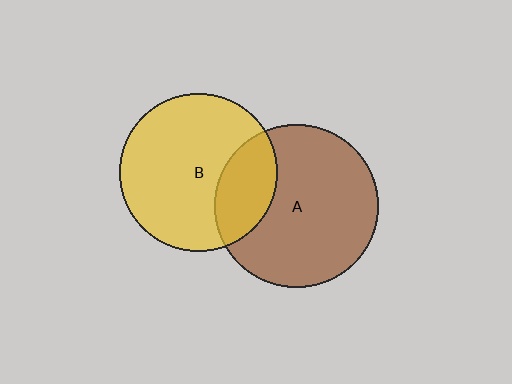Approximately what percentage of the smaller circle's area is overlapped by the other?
Approximately 25%.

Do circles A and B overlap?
Yes.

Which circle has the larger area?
Circle A (brown).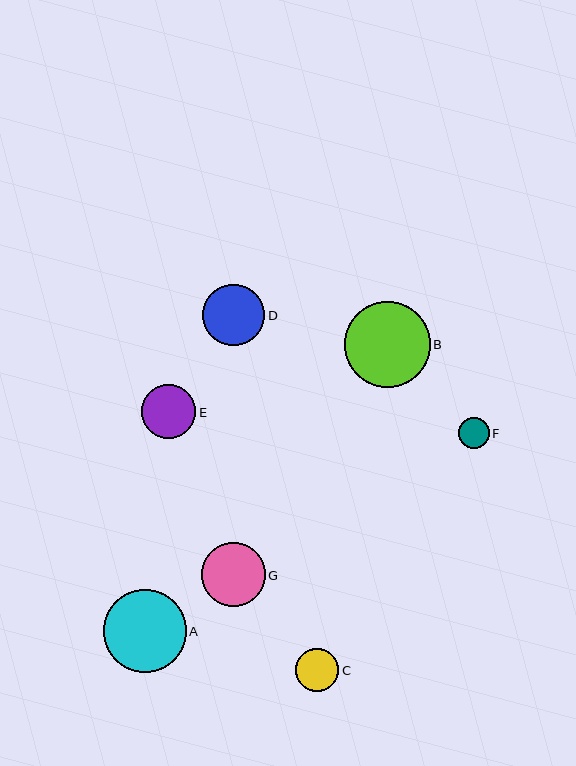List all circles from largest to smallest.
From largest to smallest: B, A, G, D, E, C, F.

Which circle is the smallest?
Circle F is the smallest with a size of approximately 31 pixels.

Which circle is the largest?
Circle B is the largest with a size of approximately 86 pixels.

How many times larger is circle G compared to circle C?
Circle G is approximately 1.5 times the size of circle C.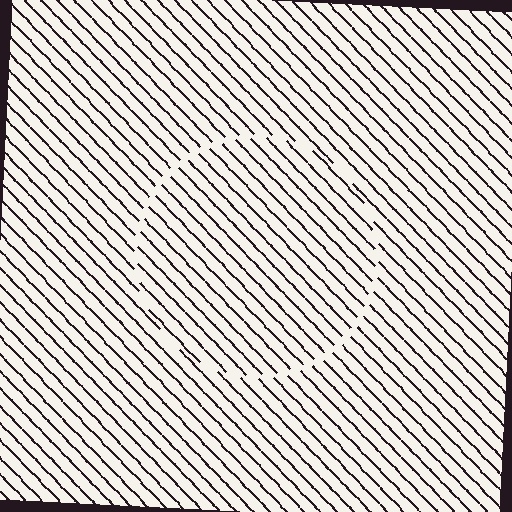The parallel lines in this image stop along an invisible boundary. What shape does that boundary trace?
An illusory circle. The interior of the shape contains the same grating, shifted by half a period — the contour is defined by the phase discontinuity where line-ends from the inner and outer gratings abut.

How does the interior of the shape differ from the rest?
The interior of the shape contains the same grating, shifted by half a period — the contour is defined by the phase discontinuity where line-ends from the inner and outer gratings abut.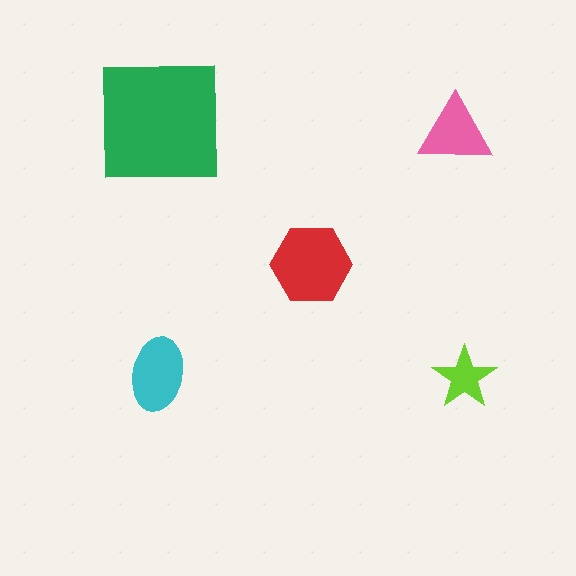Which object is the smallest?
The lime star.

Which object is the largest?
The green square.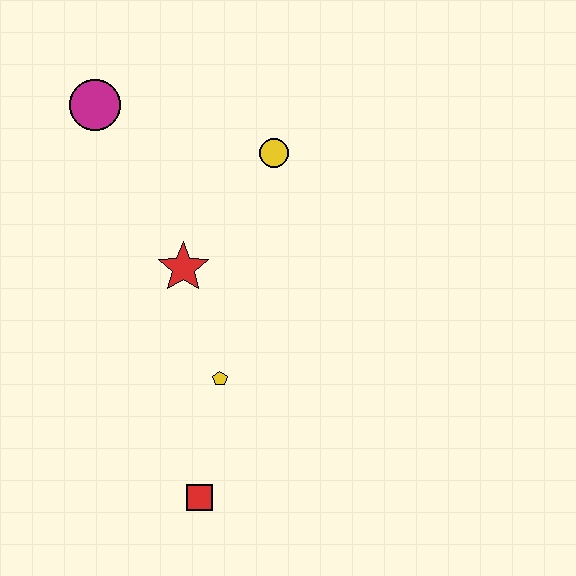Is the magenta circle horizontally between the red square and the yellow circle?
No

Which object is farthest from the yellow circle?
The red square is farthest from the yellow circle.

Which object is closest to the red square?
The yellow pentagon is closest to the red square.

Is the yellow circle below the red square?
No